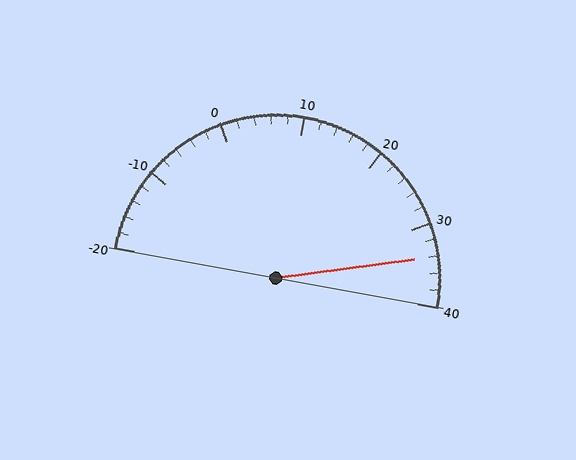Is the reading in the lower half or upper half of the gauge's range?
The reading is in the upper half of the range (-20 to 40).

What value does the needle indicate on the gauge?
The needle indicates approximately 34.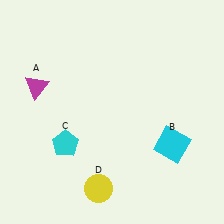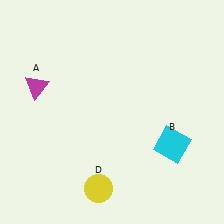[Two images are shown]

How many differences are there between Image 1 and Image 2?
There is 1 difference between the two images.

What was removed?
The cyan pentagon (C) was removed in Image 2.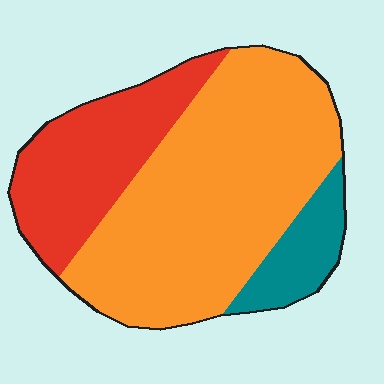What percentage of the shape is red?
Red takes up about one quarter (1/4) of the shape.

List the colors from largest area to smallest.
From largest to smallest: orange, red, teal.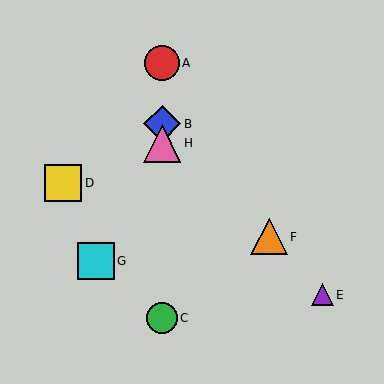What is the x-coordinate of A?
Object A is at x≈162.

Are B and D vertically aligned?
No, B is at x≈162 and D is at x≈63.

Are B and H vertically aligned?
Yes, both are at x≈162.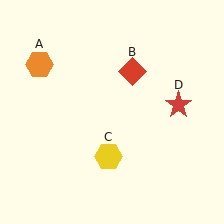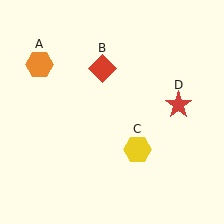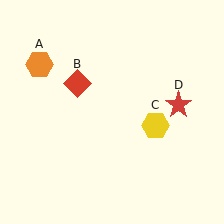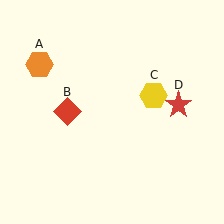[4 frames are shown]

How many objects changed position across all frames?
2 objects changed position: red diamond (object B), yellow hexagon (object C).